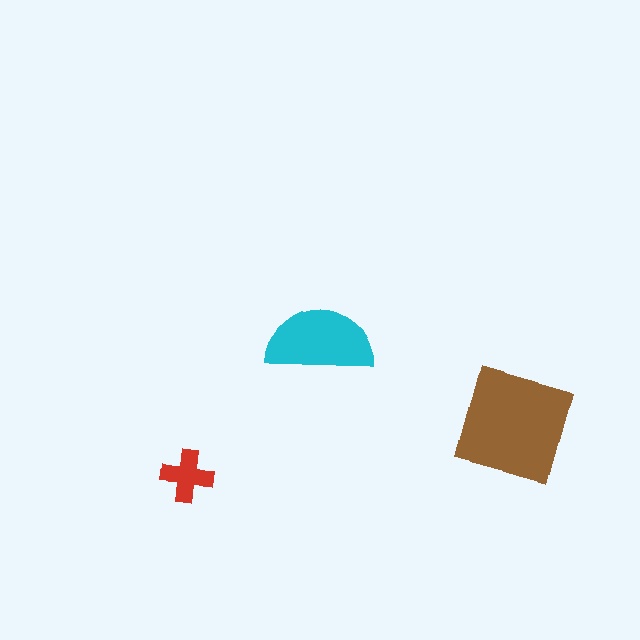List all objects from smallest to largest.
The red cross, the cyan semicircle, the brown square.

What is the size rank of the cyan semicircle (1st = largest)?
2nd.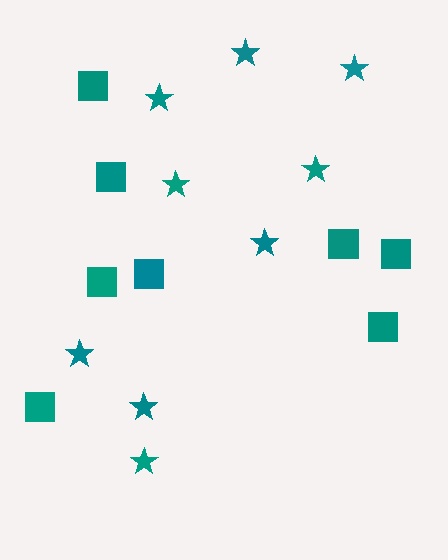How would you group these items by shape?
There are 2 groups: one group of stars (9) and one group of squares (8).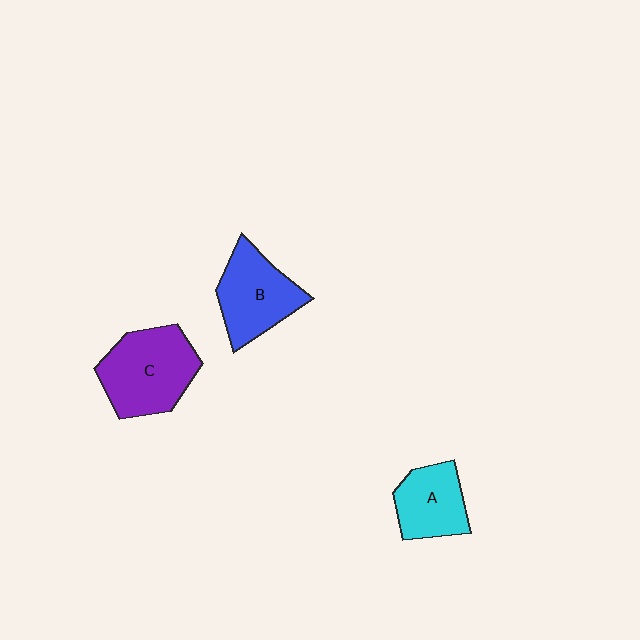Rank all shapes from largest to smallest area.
From largest to smallest: C (purple), B (blue), A (cyan).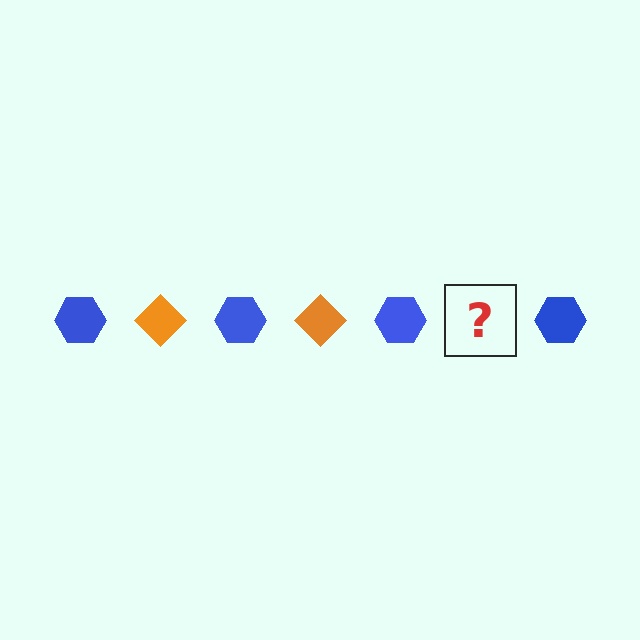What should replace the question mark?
The question mark should be replaced with an orange diamond.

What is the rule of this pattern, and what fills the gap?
The rule is that the pattern alternates between blue hexagon and orange diamond. The gap should be filled with an orange diamond.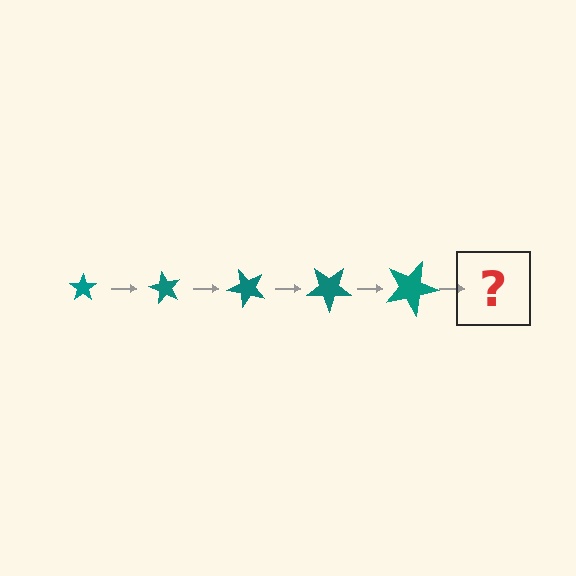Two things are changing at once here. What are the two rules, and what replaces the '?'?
The two rules are that the star grows larger each step and it rotates 60 degrees each step. The '?' should be a star, larger than the previous one and rotated 300 degrees from the start.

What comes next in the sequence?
The next element should be a star, larger than the previous one and rotated 300 degrees from the start.